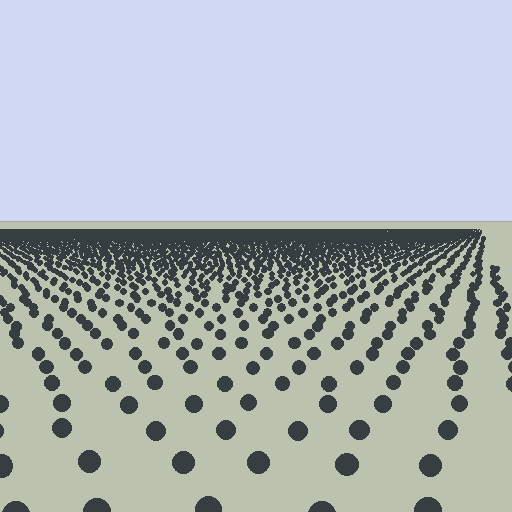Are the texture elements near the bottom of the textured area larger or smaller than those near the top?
Larger. Near the bottom, elements are closer to the viewer and appear at a bigger on-screen size.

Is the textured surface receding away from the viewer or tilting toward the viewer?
The surface is receding away from the viewer. Texture elements get smaller and denser toward the top.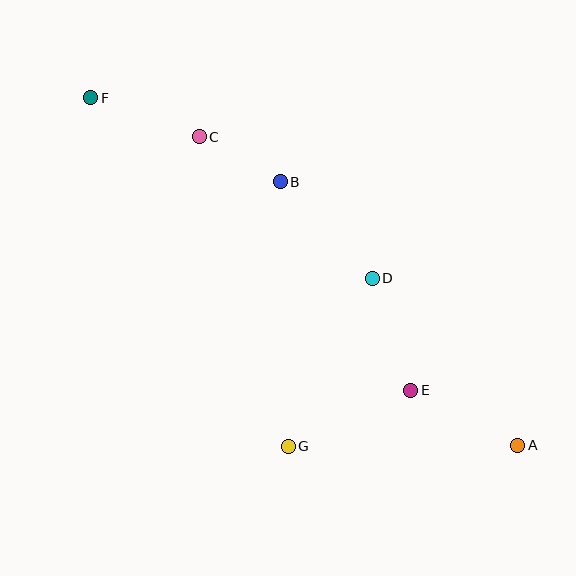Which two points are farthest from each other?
Points A and F are farthest from each other.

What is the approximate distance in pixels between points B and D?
The distance between B and D is approximately 133 pixels.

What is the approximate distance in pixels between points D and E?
The distance between D and E is approximately 119 pixels.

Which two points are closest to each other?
Points B and C are closest to each other.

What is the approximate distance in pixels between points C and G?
The distance between C and G is approximately 322 pixels.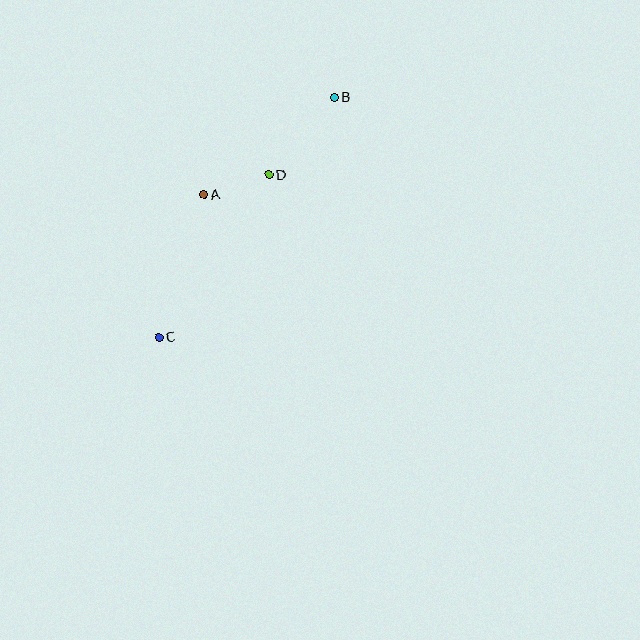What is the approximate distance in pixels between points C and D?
The distance between C and D is approximately 196 pixels.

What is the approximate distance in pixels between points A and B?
The distance between A and B is approximately 163 pixels.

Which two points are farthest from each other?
Points B and C are farthest from each other.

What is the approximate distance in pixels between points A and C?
The distance between A and C is approximately 149 pixels.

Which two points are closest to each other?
Points A and D are closest to each other.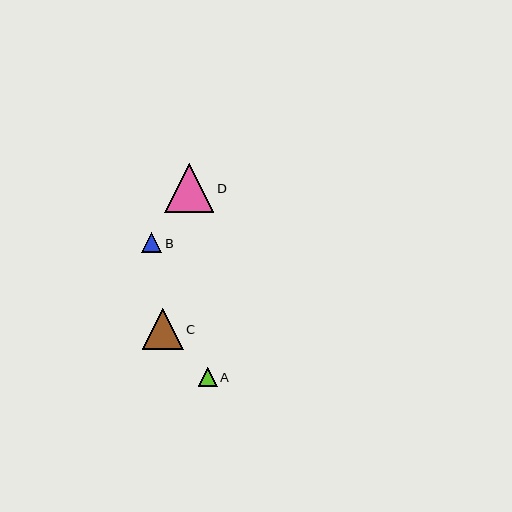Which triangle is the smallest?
Triangle A is the smallest with a size of approximately 19 pixels.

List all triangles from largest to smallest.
From largest to smallest: D, C, B, A.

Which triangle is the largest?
Triangle D is the largest with a size of approximately 49 pixels.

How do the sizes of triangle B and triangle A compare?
Triangle B and triangle A are approximately the same size.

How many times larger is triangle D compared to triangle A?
Triangle D is approximately 2.6 times the size of triangle A.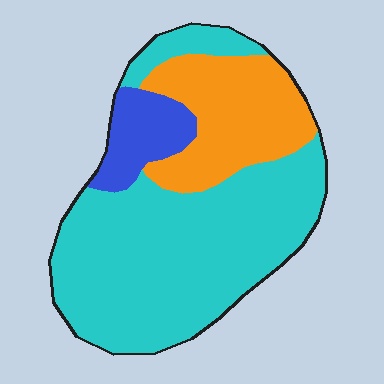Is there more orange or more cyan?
Cyan.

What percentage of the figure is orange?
Orange covers around 25% of the figure.